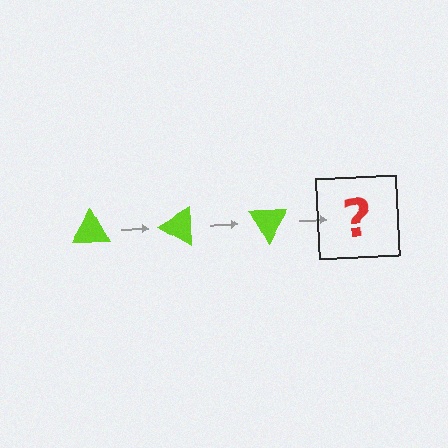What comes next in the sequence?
The next element should be a lime triangle rotated 90 degrees.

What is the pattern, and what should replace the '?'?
The pattern is that the triangle rotates 30 degrees each step. The '?' should be a lime triangle rotated 90 degrees.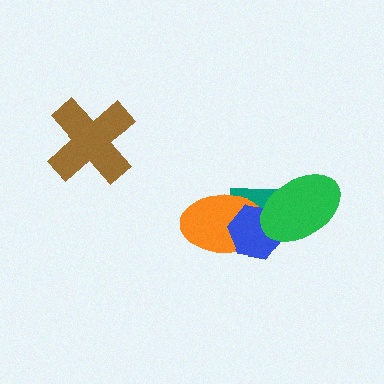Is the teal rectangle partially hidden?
Yes, it is partially covered by another shape.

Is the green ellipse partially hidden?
No, no other shape covers it.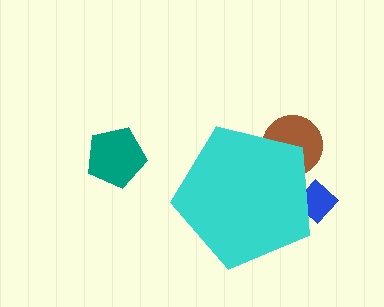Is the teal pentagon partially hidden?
No, the teal pentagon is fully visible.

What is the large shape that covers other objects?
A cyan pentagon.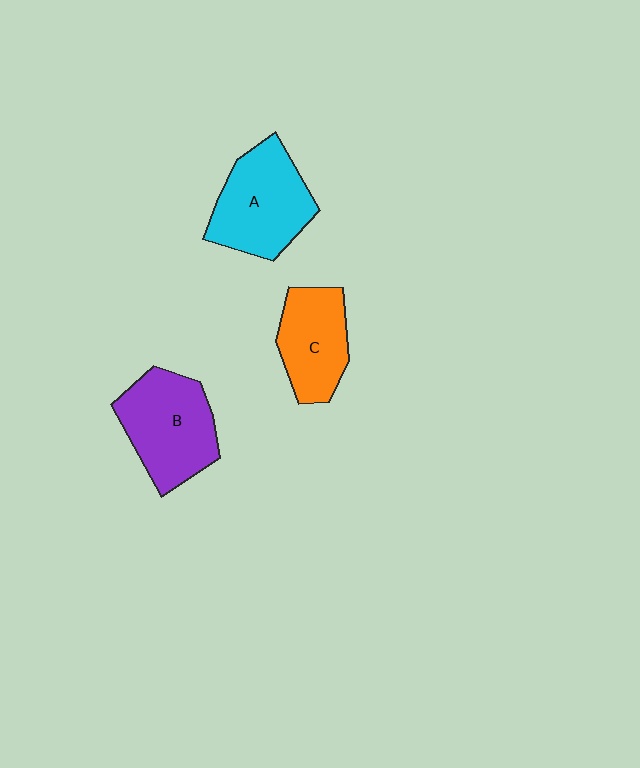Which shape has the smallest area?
Shape C (orange).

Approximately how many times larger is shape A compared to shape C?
Approximately 1.3 times.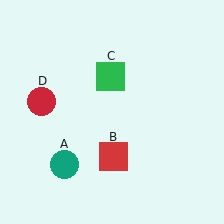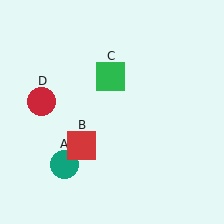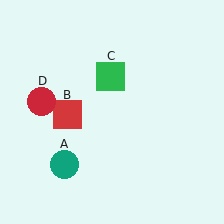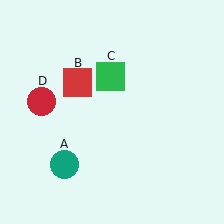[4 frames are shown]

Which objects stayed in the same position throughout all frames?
Teal circle (object A) and green square (object C) and red circle (object D) remained stationary.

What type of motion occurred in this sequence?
The red square (object B) rotated clockwise around the center of the scene.